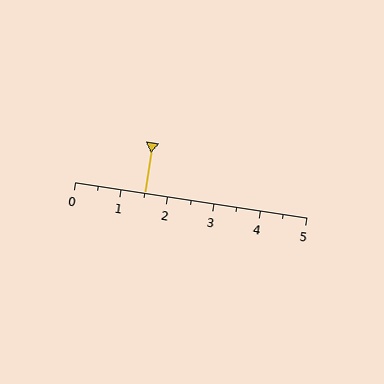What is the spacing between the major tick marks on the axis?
The major ticks are spaced 1 apart.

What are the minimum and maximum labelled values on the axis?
The axis runs from 0 to 5.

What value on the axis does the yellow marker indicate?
The marker indicates approximately 1.5.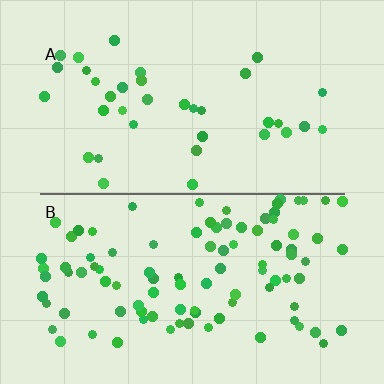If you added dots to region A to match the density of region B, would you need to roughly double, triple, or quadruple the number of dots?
Approximately triple.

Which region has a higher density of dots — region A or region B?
B (the bottom).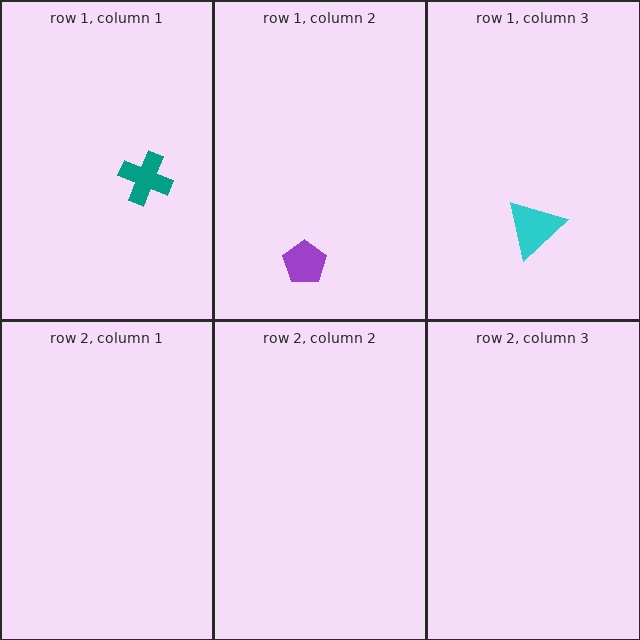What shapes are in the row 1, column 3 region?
The cyan triangle.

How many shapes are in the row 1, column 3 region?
1.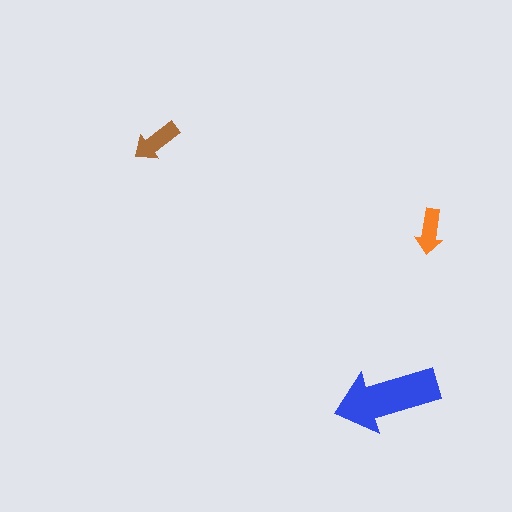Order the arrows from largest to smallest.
the blue one, the brown one, the orange one.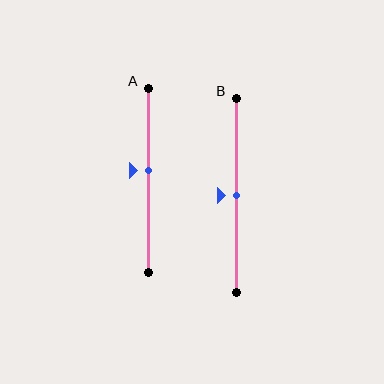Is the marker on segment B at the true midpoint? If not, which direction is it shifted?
Yes, the marker on segment B is at the true midpoint.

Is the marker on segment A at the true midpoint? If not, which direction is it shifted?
No, the marker on segment A is shifted upward by about 5% of the segment length.